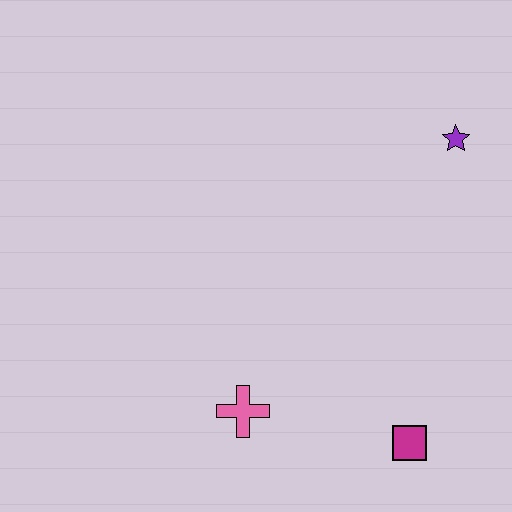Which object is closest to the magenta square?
The pink cross is closest to the magenta square.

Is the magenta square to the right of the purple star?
No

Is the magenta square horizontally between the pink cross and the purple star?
Yes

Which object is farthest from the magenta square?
The purple star is farthest from the magenta square.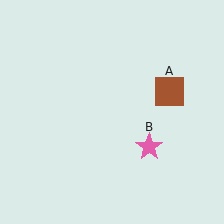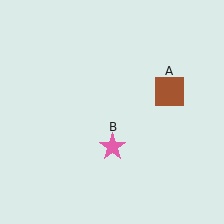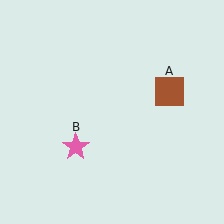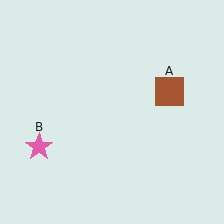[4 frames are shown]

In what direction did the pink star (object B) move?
The pink star (object B) moved left.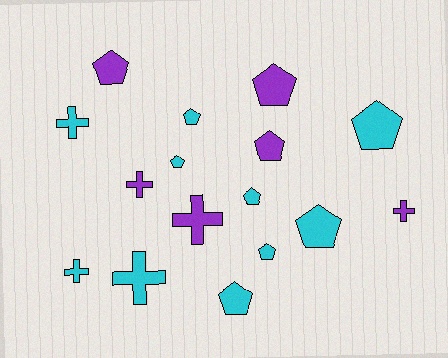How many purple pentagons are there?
There are 3 purple pentagons.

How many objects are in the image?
There are 16 objects.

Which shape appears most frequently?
Pentagon, with 10 objects.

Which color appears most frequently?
Cyan, with 10 objects.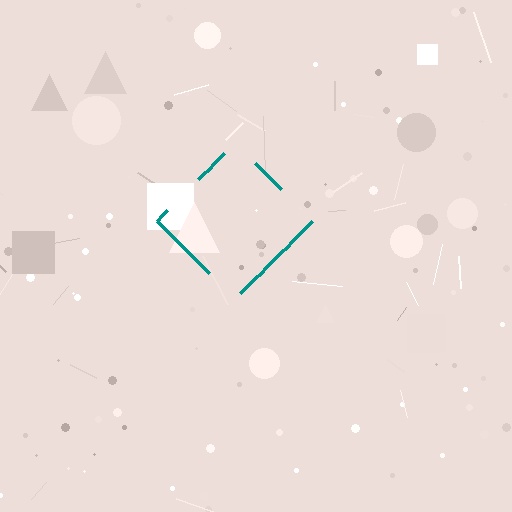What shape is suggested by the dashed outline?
The dashed outline suggests a diamond.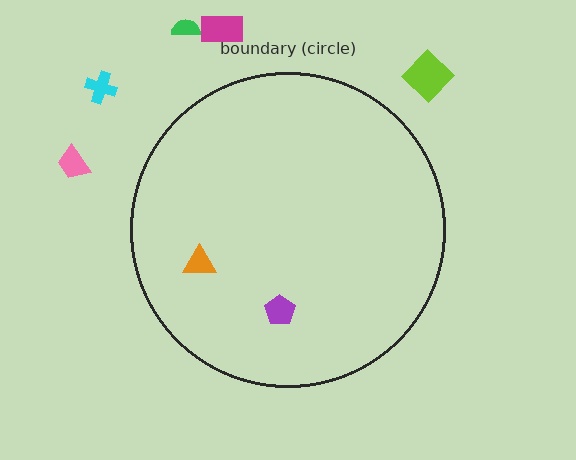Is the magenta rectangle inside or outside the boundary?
Outside.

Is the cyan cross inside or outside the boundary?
Outside.